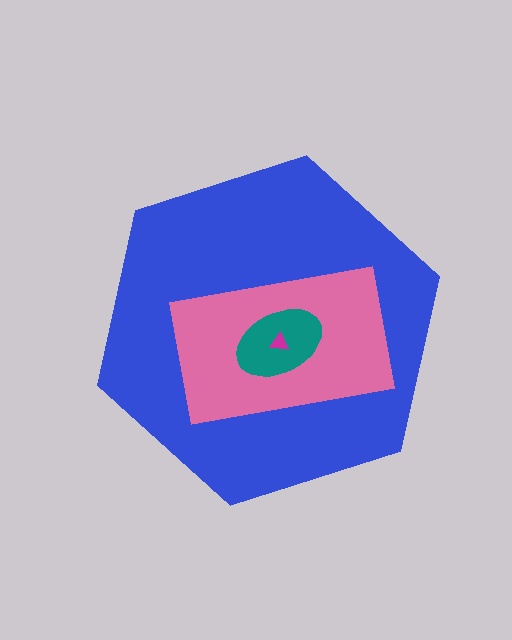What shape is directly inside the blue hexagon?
The pink rectangle.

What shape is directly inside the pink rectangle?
The teal ellipse.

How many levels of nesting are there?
4.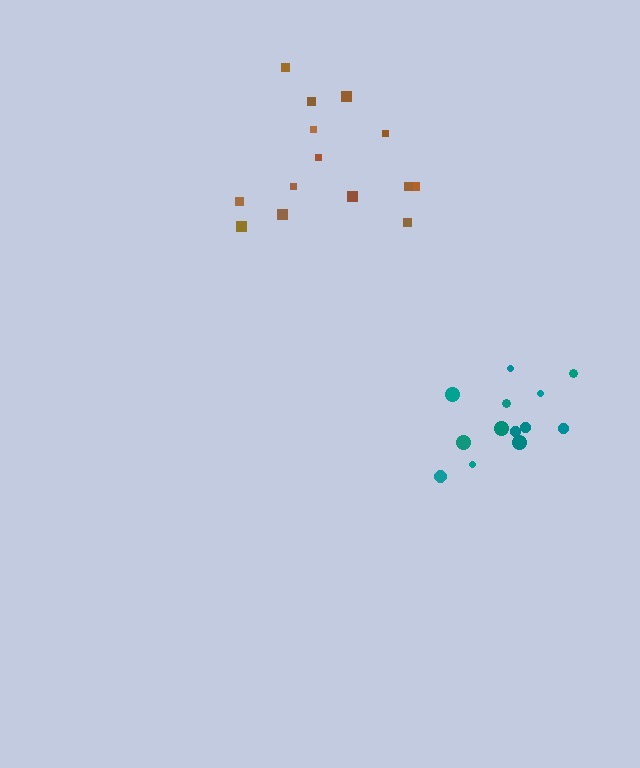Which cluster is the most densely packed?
Teal.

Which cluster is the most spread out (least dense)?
Brown.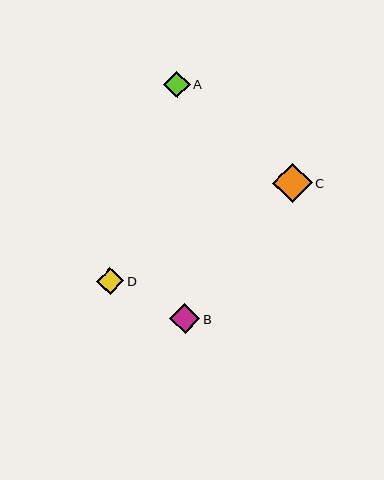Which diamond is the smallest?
Diamond A is the smallest with a size of approximately 27 pixels.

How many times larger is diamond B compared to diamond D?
Diamond B is approximately 1.1 times the size of diamond D.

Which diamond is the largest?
Diamond C is the largest with a size of approximately 39 pixels.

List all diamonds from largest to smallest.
From largest to smallest: C, B, D, A.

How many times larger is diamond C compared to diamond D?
Diamond C is approximately 1.4 times the size of diamond D.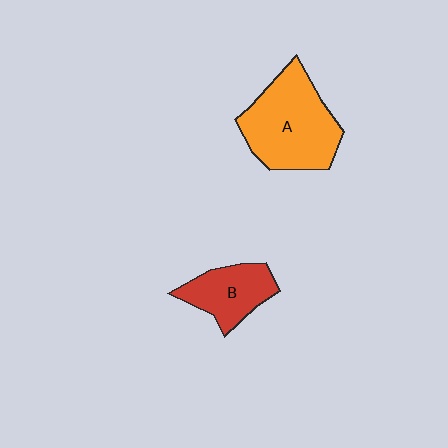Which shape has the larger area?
Shape A (orange).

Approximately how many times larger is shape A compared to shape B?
Approximately 1.8 times.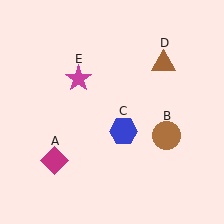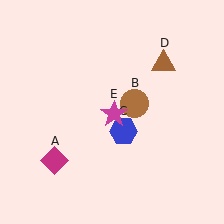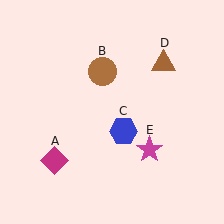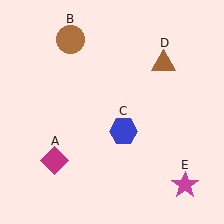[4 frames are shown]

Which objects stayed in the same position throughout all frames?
Magenta diamond (object A) and blue hexagon (object C) and brown triangle (object D) remained stationary.